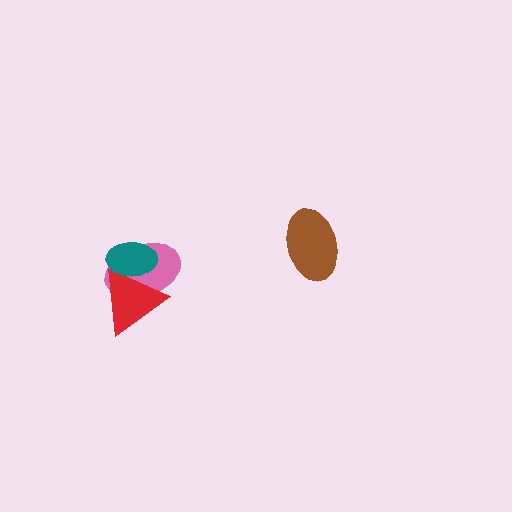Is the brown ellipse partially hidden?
No, no other shape covers it.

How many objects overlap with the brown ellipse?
0 objects overlap with the brown ellipse.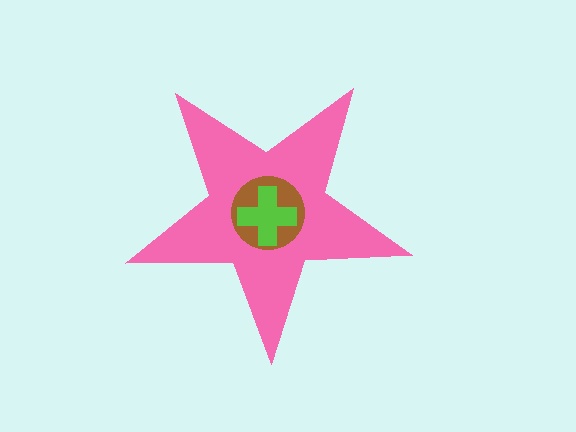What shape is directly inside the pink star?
The brown circle.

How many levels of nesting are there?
3.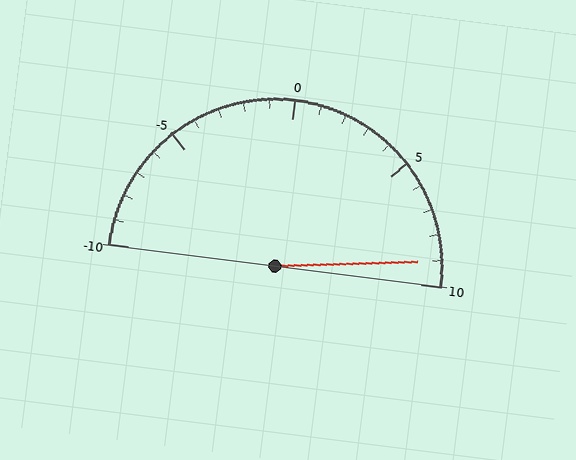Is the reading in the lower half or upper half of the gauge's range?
The reading is in the upper half of the range (-10 to 10).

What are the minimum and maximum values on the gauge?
The gauge ranges from -10 to 10.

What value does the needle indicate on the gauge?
The needle indicates approximately 9.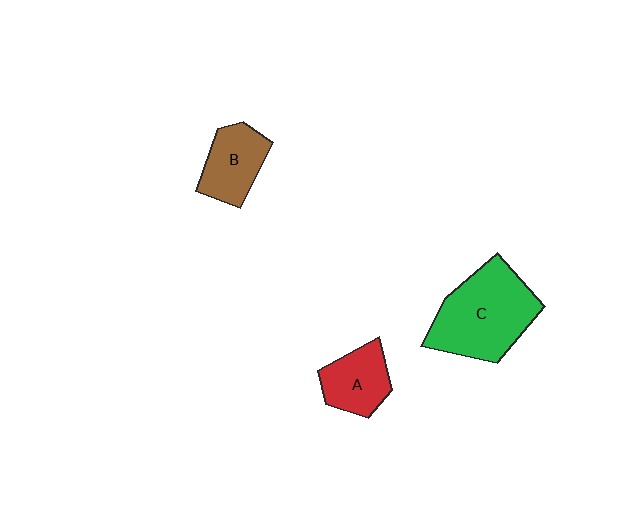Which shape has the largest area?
Shape C (green).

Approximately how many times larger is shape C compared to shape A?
Approximately 2.0 times.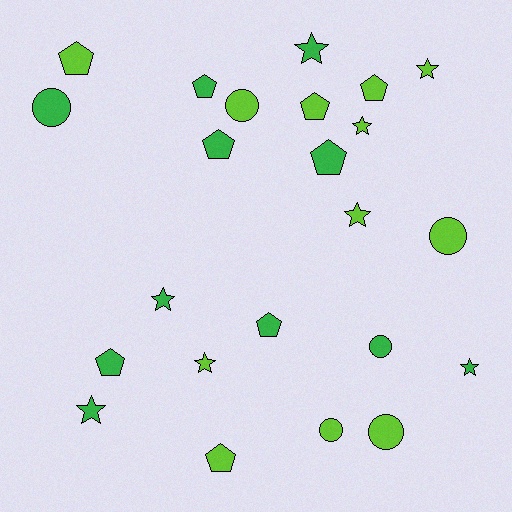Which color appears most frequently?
Lime, with 12 objects.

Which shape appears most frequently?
Pentagon, with 9 objects.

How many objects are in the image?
There are 23 objects.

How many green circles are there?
There are 2 green circles.